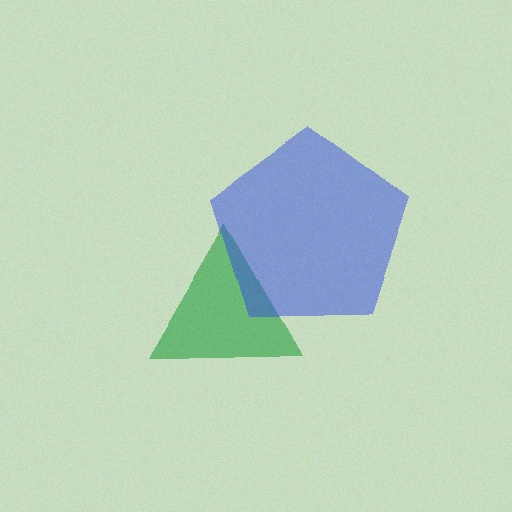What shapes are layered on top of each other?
The layered shapes are: a green triangle, a blue pentagon.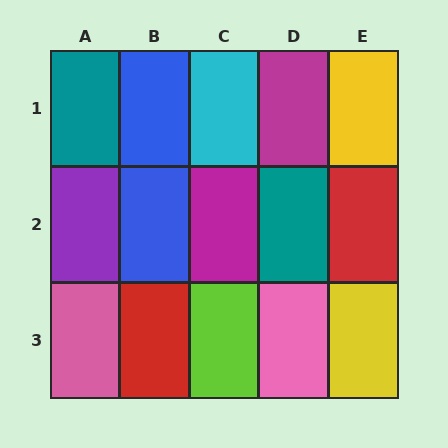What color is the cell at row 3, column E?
Yellow.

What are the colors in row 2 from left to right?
Purple, blue, magenta, teal, red.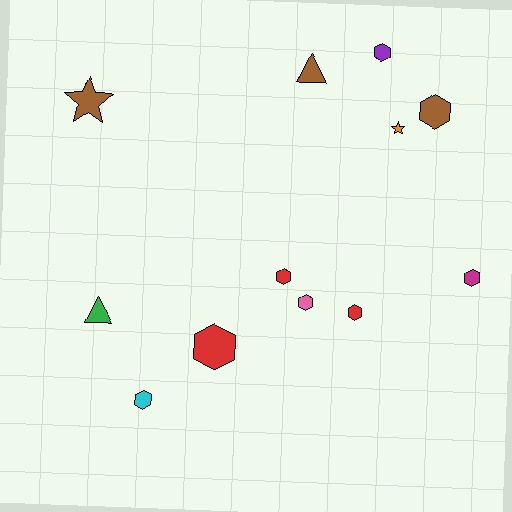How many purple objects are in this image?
There is 1 purple object.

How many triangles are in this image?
There are 2 triangles.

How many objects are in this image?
There are 12 objects.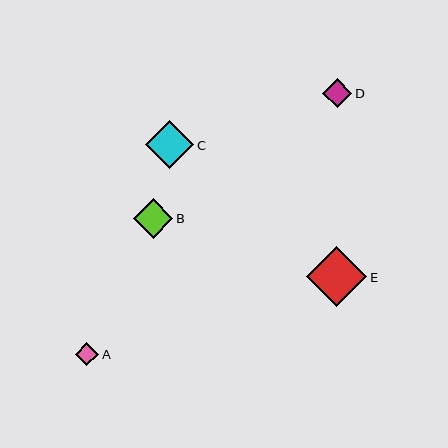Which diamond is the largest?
Diamond E is the largest with a size of approximately 60 pixels.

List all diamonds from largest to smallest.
From largest to smallest: E, C, B, D, A.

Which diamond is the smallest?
Diamond A is the smallest with a size of approximately 23 pixels.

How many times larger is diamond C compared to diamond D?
Diamond C is approximately 1.7 times the size of diamond D.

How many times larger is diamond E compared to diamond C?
Diamond E is approximately 1.3 times the size of diamond C.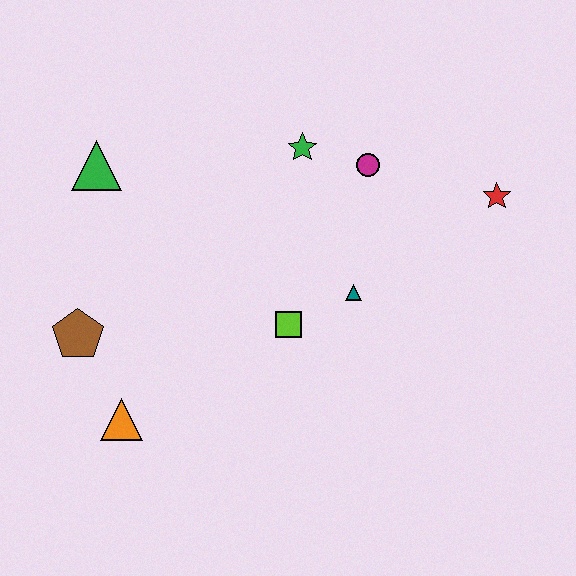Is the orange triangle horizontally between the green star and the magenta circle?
No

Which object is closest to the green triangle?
The brown pentagon is closest to the green triangle.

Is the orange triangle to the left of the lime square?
Yes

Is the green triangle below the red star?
No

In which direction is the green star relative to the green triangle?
The green star is to the right of the green triangle.